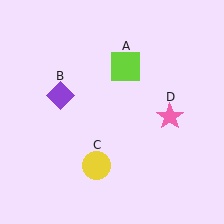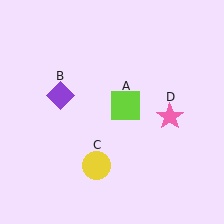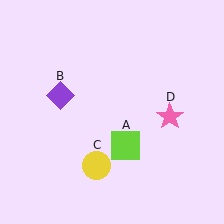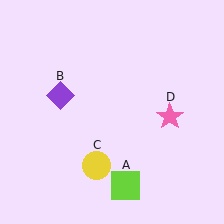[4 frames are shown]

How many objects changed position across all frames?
1 object changed position: lime square (object A).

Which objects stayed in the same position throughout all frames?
Purple diamond (object B) and yellow circle (object C) and pink star (object D) remained stationary.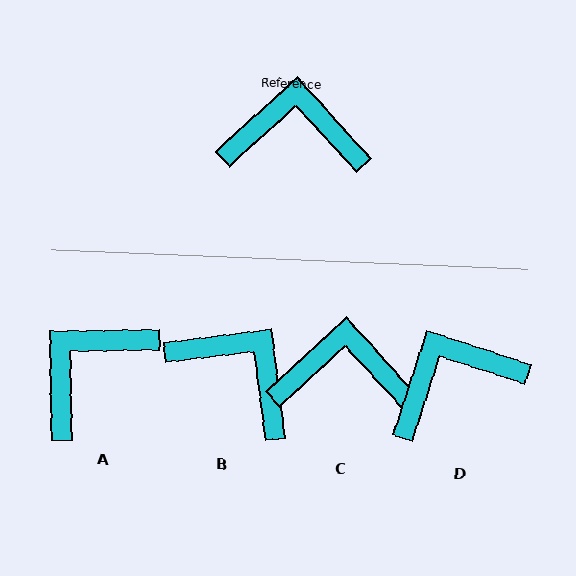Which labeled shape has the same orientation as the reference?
C.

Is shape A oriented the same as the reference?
No, it is off by about 48 degrees.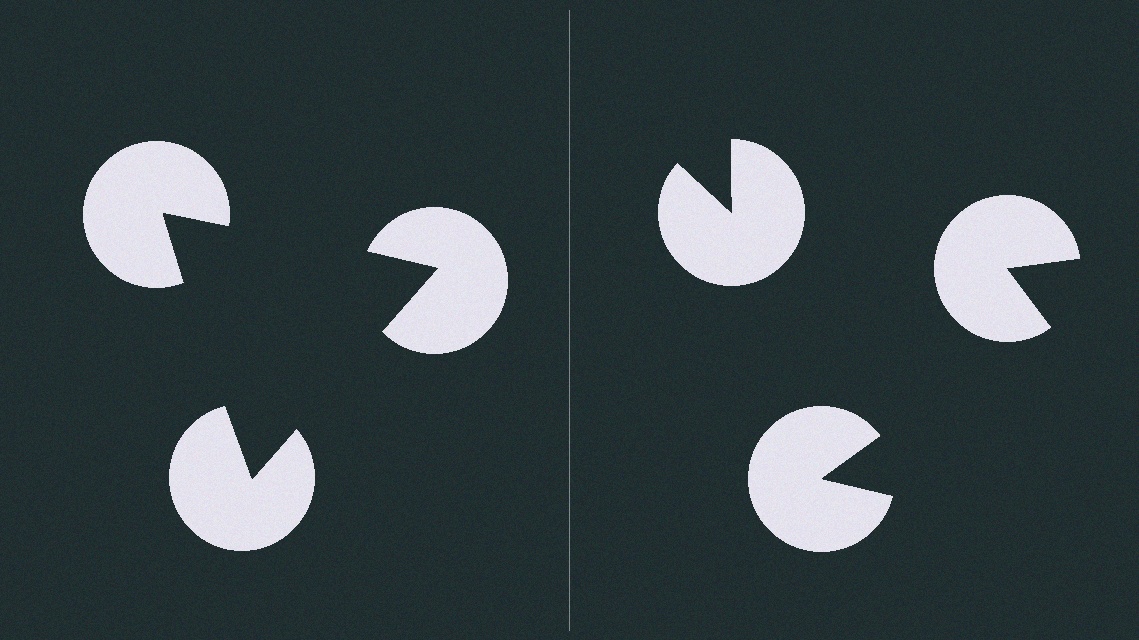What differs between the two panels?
The pac-man discs are positioned identically on both sides; only the wedge orientations differ. On the left they align to a triangle; on the right they are misaligned.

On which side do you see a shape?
An illusory triangle appears on the left side. On the right side the wedge cuts are rotated, so no coherent shape forms.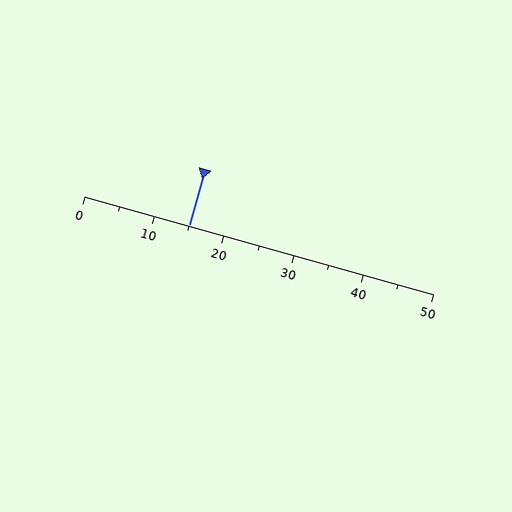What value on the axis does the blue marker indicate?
The marker indicates approximately 15.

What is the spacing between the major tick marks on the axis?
The major ticks are spaced 10 apart.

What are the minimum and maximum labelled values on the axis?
The axis runs from 0 to 50.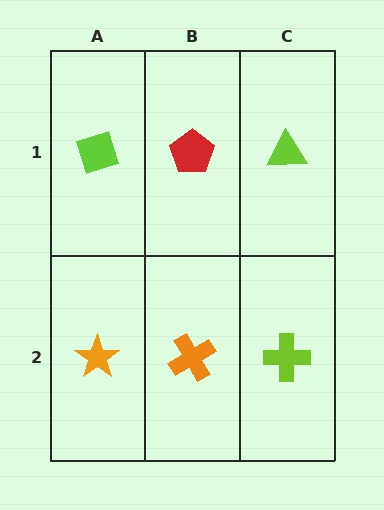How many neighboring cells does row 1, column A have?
2.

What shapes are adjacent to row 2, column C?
A lime triangle (row 1, column C), an orange cross (row 2, column B).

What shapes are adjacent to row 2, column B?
A red pentagon (row 1, column B), an orange star (row 2, column A), a lime cross (row 2, column C).